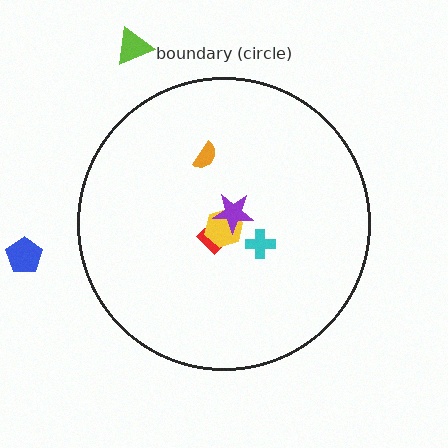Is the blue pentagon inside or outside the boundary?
Outside.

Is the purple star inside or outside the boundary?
Inside.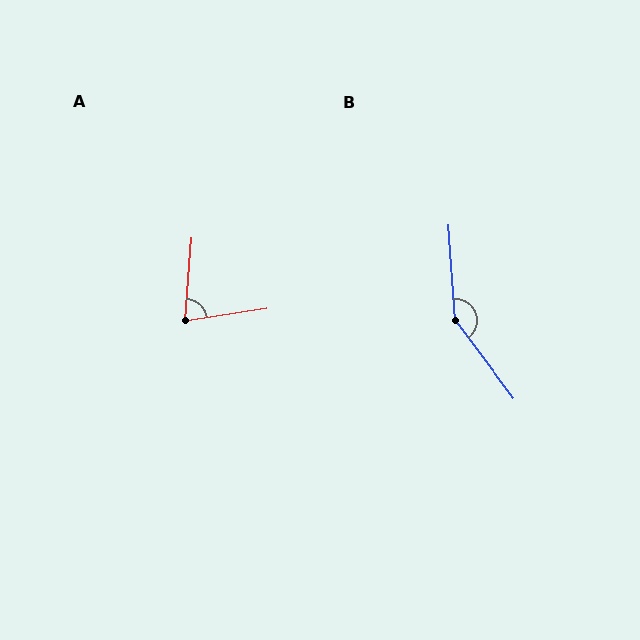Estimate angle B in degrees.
Approximately 147 degrees.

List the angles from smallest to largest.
A (76°), B (147°).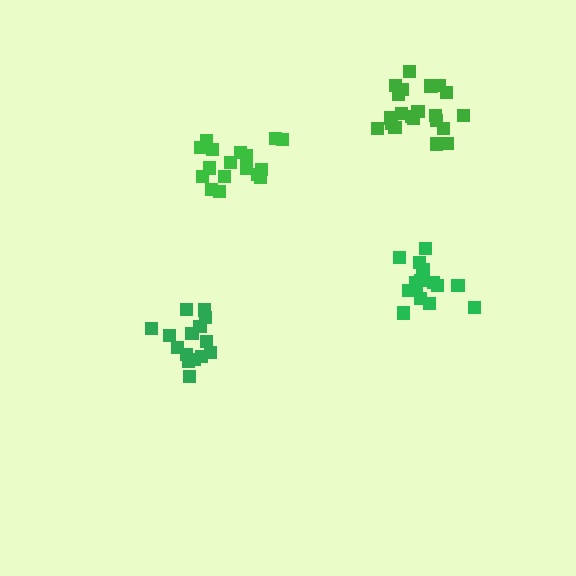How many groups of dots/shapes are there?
There are 4 groups.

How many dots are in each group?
Group 1: 15 dots, Group 2: 17 dots, Group 3: 16 dots, Group 4: 21 dots (69 total).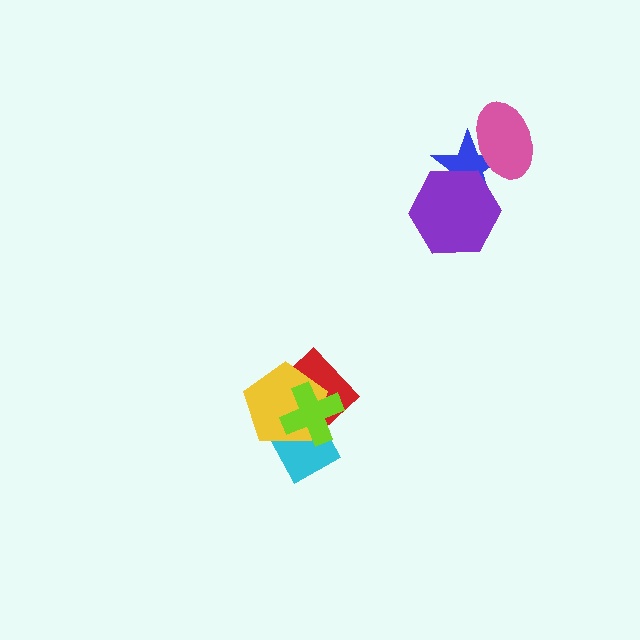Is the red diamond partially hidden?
Yes, it is partially covered by another shape.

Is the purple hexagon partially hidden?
No, no other shape covers it.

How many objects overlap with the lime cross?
3 objects overlap with the lime cross.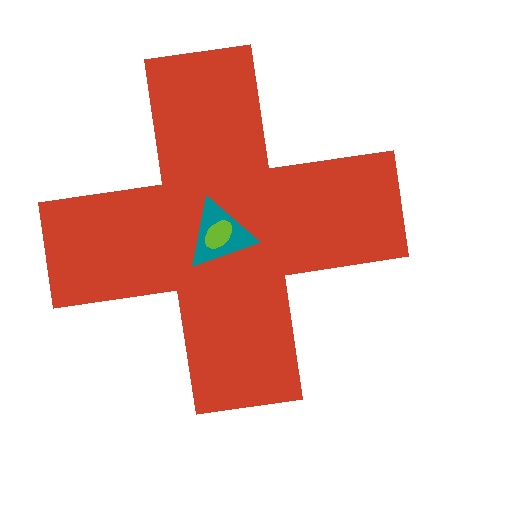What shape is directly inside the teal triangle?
The lime ellipse.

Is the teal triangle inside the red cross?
Yes.